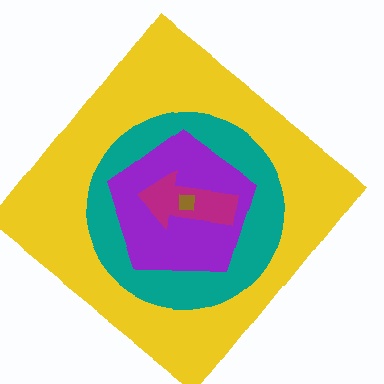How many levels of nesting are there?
5.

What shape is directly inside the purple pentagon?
The magenta arrow.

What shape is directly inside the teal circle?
The purple pentagon.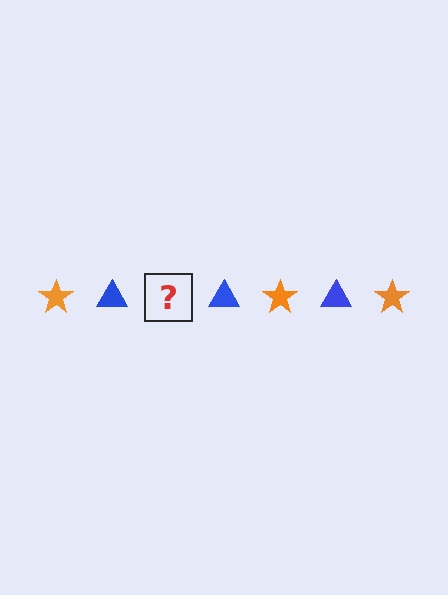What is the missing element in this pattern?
The missing element is an orange star.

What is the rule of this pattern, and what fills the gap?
The rule is that the pattern alternates between orange star and blue triangle. The gap should be filled with an orange star.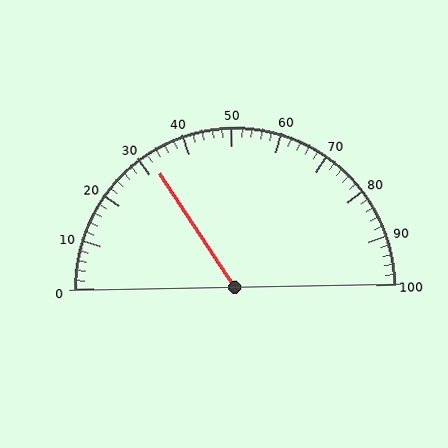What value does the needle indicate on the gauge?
The needle indicates approximately 32.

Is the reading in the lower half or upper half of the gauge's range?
The reading is in the lower half of the range (0 to 100).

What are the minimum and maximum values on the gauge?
The gauge ranges from 0 to 100.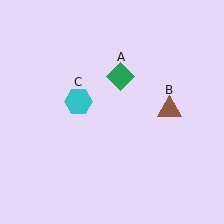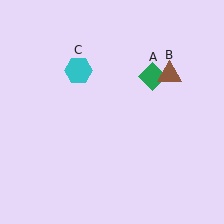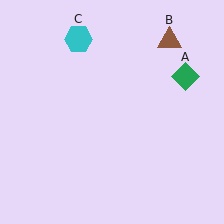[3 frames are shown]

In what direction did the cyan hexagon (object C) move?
The cyan hexagon (object C) moved up.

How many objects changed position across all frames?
3 objects changed position: green diamond (object A), brown triangle (object B), cyan hexagon (object C).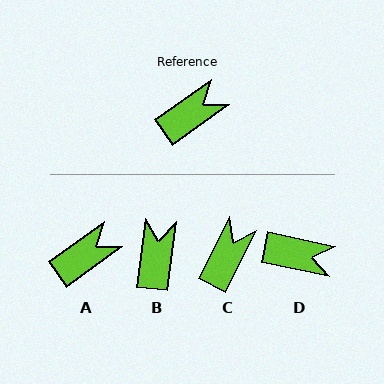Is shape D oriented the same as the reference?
No, it is off by about 48 degrees.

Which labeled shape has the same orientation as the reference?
A.